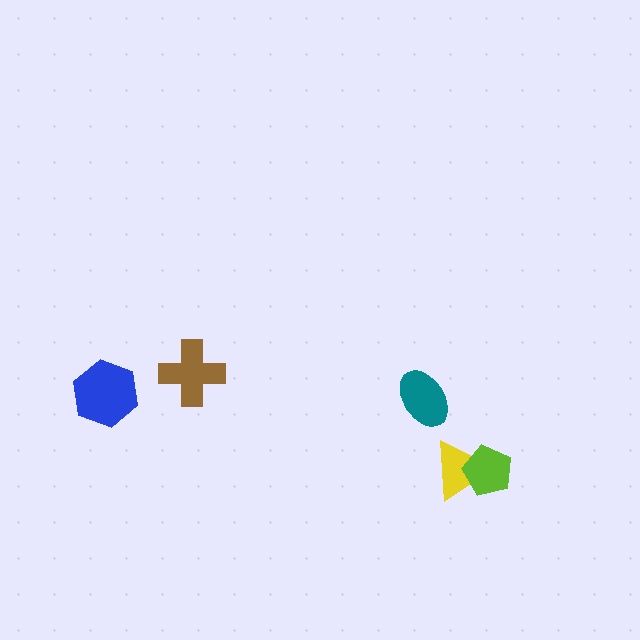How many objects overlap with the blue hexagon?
0 objects overlap with the blue hexagon.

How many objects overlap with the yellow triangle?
1 object overlaps with the yellow triangle.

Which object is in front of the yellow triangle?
The lime pentagon is in front of the yellow triangle.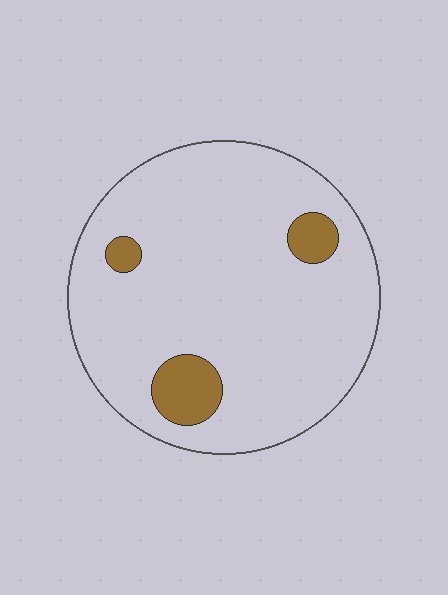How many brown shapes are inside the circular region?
3.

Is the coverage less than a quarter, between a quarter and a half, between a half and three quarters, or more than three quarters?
Less than a quarter.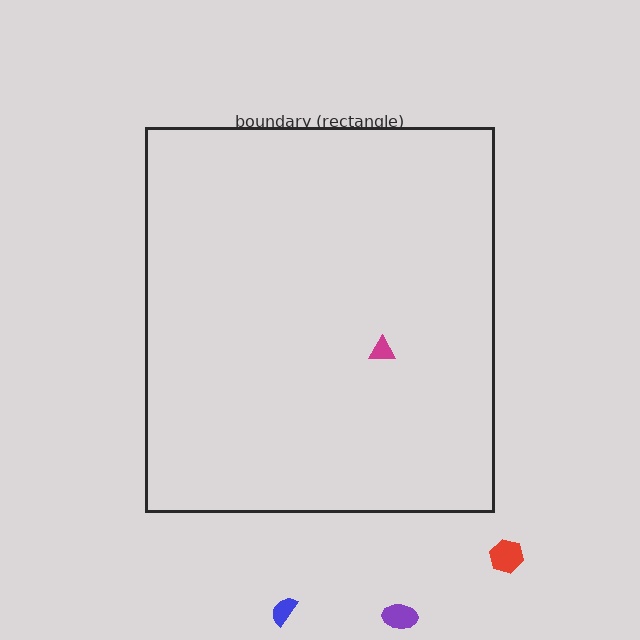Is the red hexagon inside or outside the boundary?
Outside.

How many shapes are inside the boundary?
1 inside, 3 outside.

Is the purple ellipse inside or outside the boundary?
Outside.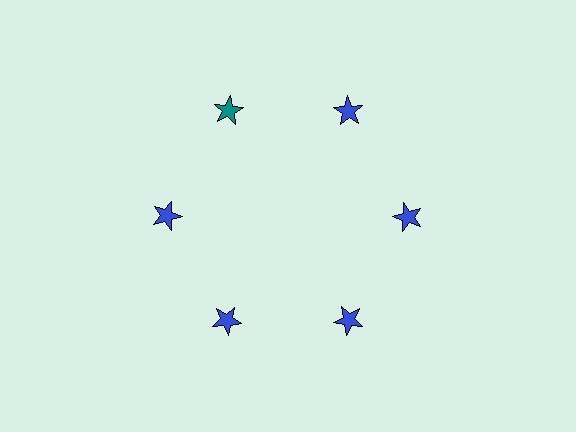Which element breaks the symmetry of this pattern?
The teal star at roughly the 11 o'clock position breaks the symmetry. All other shapes are blue stars.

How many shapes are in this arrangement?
There are 6 shapes arranged in a ring pattern.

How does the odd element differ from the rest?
It has a different color: teal instead of blue.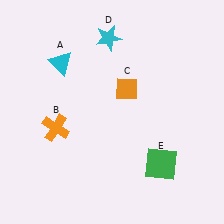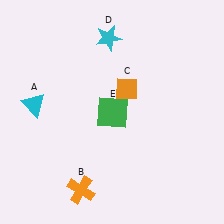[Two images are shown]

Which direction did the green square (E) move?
The green square (E) moved up.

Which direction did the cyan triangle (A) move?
The cyan triangle (A) moved down.